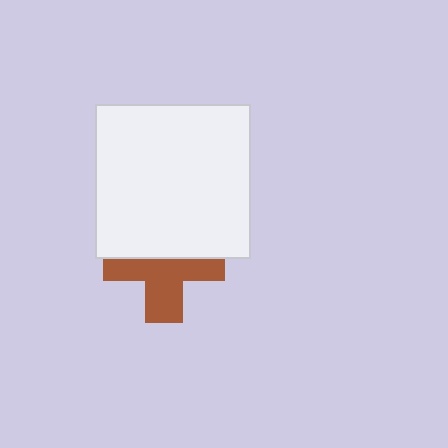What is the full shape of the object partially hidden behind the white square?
The partially hidden object is a brown cross.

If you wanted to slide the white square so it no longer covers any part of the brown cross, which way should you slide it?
Slide it up — that is the most direct way to separate the two shapes.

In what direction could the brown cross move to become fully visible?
The brown cross could move down. That would shift it out from behind the white square entirely.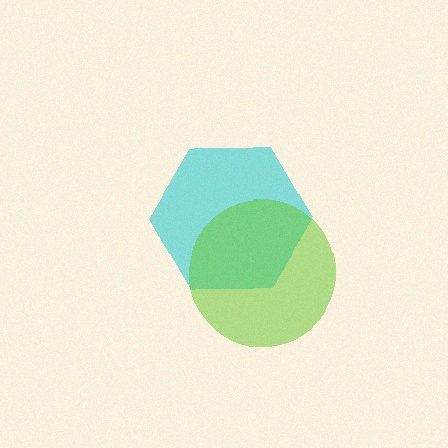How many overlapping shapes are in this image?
There are 2 overlapping shapes in the image.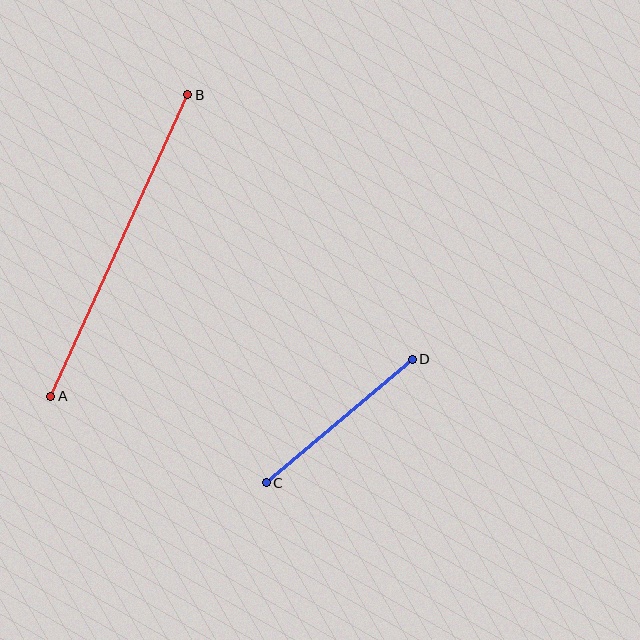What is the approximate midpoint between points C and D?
The midpoint is at approximately (339, 421) pixels.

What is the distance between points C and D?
The distance is approximately 191 pixels.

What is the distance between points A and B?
The distance is approximately 331 pixels.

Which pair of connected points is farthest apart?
Points A and B are farthest apart.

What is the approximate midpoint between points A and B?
The midpoint is at approximately (119, 246) pixels.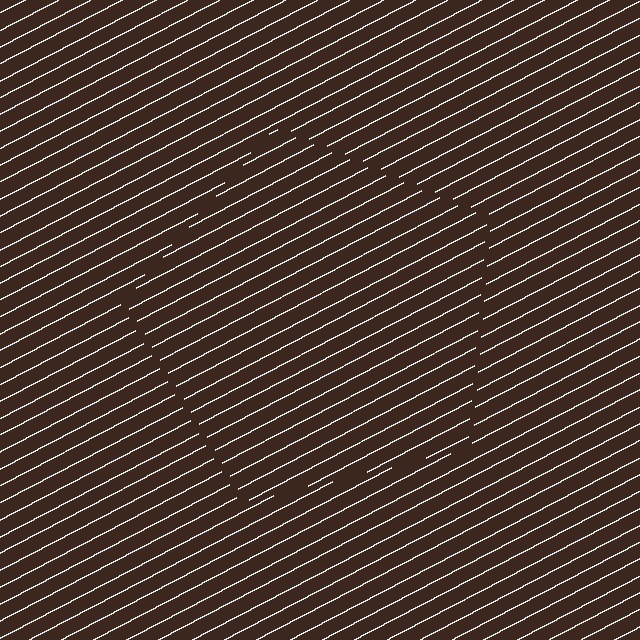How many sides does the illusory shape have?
5 sides — the line-ends trace a pentagon.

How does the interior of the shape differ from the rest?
The interior of the shape contains the same grating, shifted by half a period — the contour is defined by the phase discontinuity where line-ends from the inner and outer gratings abut.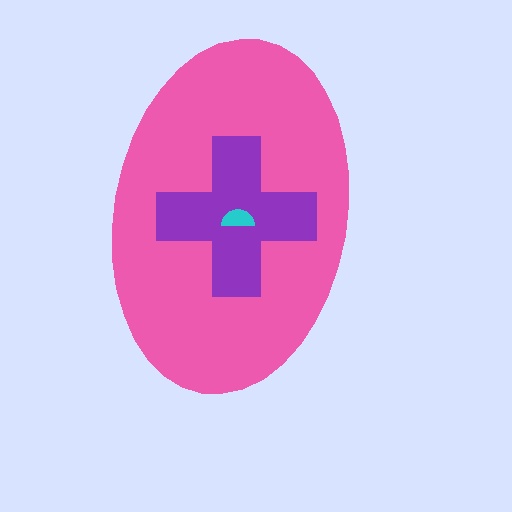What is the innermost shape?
The cyan semicircle.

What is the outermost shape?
The pink ellipse.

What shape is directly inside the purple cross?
The cyan semicircle.